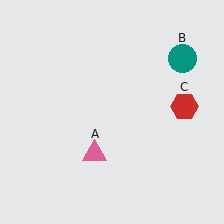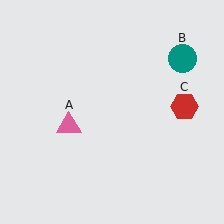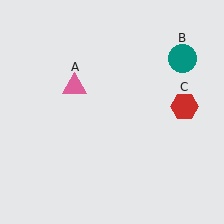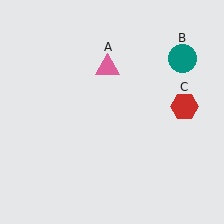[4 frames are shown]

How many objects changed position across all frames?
1 object changed position: pink triangle (object A).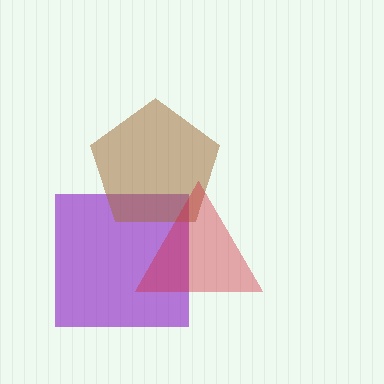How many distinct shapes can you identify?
There are 3 distinct shapes: a purple square, a brown pentagon, a red triangle.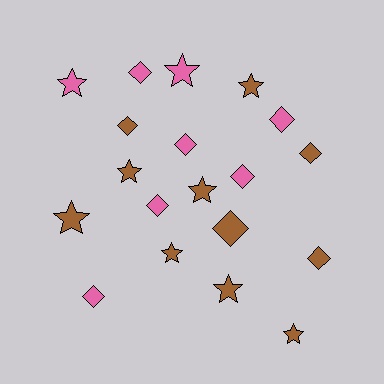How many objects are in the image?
There are 19 objects.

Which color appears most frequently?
Brown, with 11 objects.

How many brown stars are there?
There are 7 brown stars.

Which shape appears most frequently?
Diamond, with 10 objects.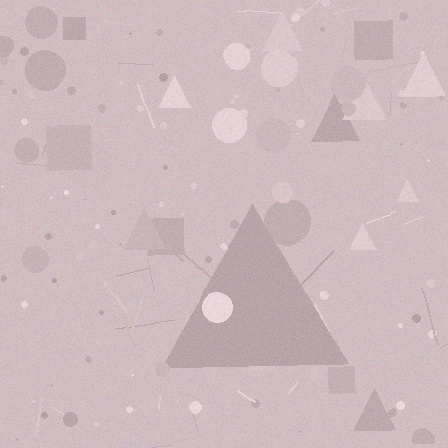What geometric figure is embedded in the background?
A triangle is embedded in the background.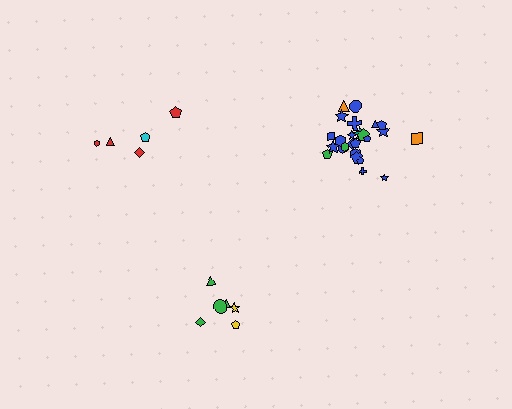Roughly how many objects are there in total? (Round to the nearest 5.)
Roughly 35 objects in total.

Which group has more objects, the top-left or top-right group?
The top-right group.